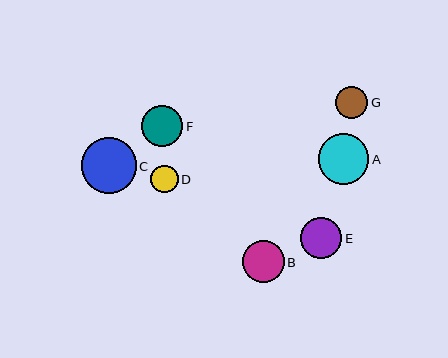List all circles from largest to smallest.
From largest to smallest: C, A, B, F, E, G, D.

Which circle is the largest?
Circle C is the largest with a size of approximately 55 pixels.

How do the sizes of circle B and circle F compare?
Circle B and circle F are approximately the same size.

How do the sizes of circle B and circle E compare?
Circle B and circle E are approximately the same size.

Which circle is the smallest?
Circle D is the smallest with a size of approximately 27 pixels.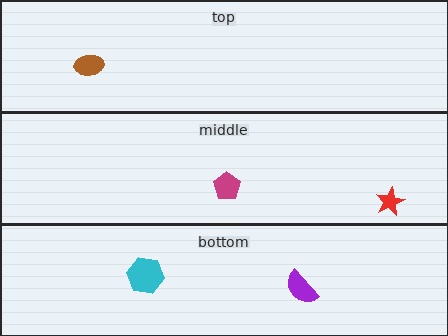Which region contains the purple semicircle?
The bottom region.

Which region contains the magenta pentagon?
The middle region.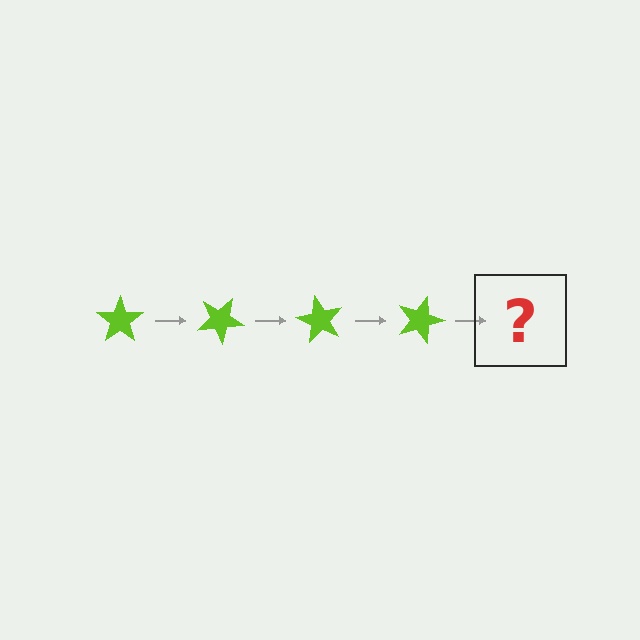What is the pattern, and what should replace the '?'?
The pattern is that the star rotates 30 degrees each step. The '?' should be a lime star rotated 120 degrees.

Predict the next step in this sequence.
The next step is a lime star rotated 120 degrees.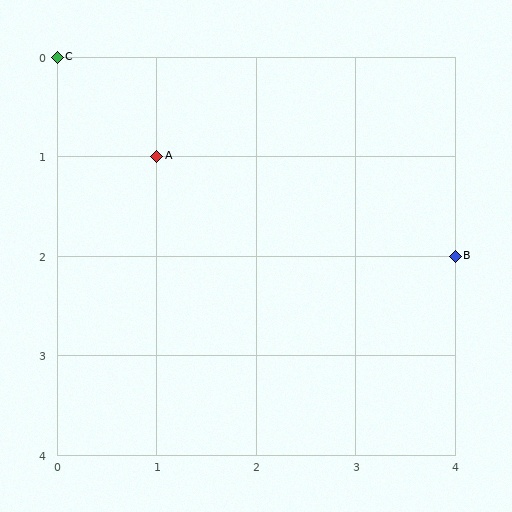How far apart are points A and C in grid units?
Points A and C are 1 column and 1 row apart (about 1.4 grid units diagonally).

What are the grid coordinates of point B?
Point B is at grid coordinates (4, 2).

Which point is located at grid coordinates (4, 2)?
Point B is at (4, 2).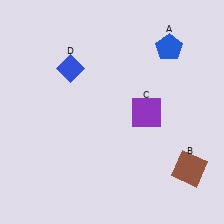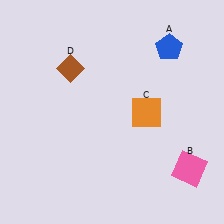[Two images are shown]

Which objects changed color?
B changed from brown to pink. C changed from purple to orange. D changed from blue to brown.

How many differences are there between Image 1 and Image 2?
There are 3 differences between the two images.